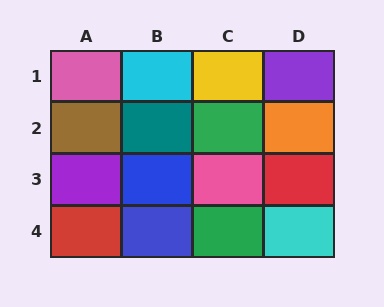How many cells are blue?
2 cells are blue.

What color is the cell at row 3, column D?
Red.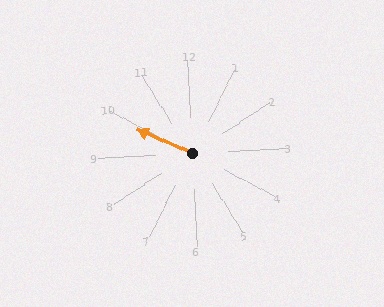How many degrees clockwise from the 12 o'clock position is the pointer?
Approximately 296 degrees.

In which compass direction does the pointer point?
Northwest.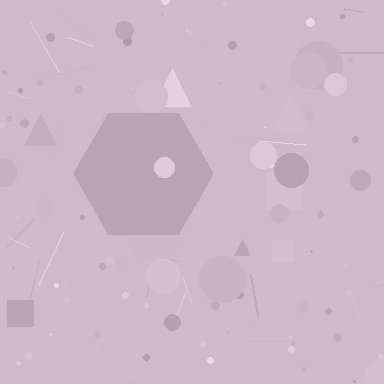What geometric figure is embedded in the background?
A hexagon is embedded in the background.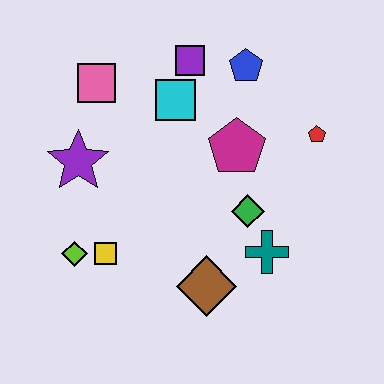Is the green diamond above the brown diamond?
Yes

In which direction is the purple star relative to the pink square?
The purple star is below the pink square.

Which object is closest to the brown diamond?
The teal cross is closest to the brown diamond.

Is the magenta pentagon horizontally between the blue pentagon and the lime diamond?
Yes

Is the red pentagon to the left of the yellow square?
No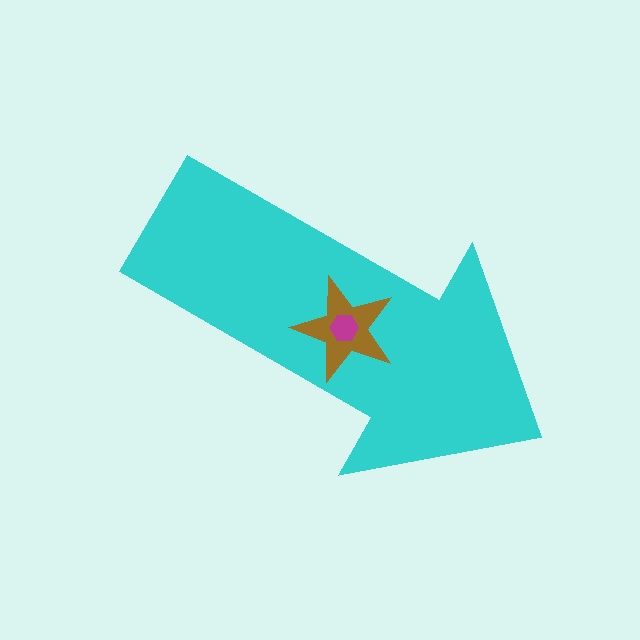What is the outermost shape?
The cyan arrow.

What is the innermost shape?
The magenta hexagon.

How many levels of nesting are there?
3.